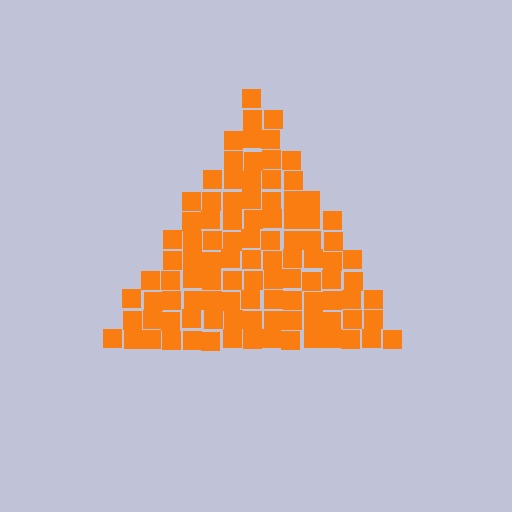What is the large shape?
The large shape is a triangle.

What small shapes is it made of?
It is made of small squares.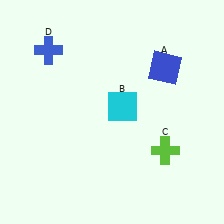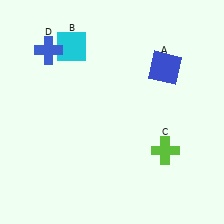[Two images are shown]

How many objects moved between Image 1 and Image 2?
1 object moved between the two images.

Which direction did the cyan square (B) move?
The cyan square (B) moved up.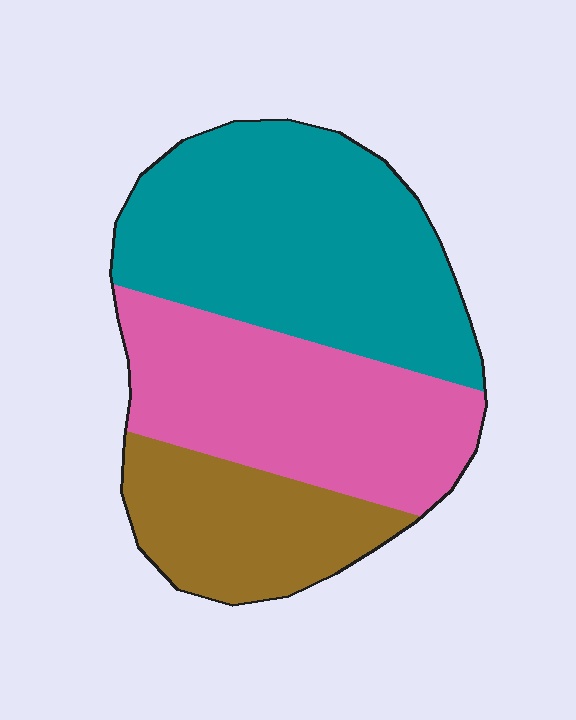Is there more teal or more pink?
Teal.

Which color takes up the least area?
Brown, at roughly 20%.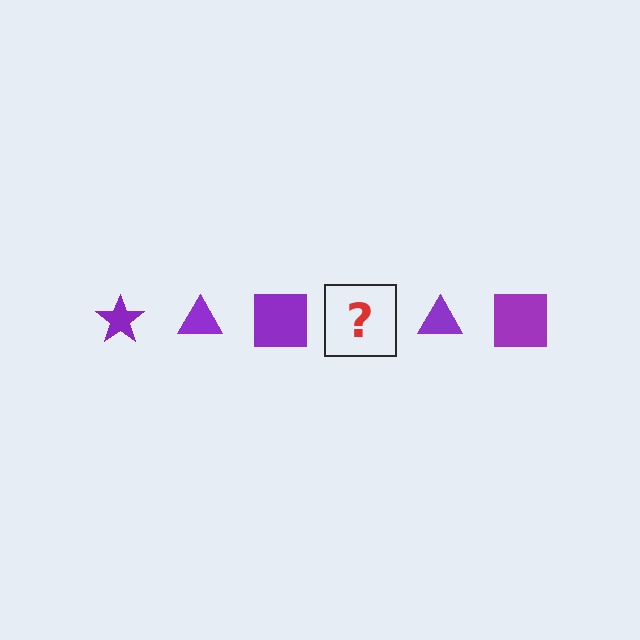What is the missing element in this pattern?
The missing element is a purple star.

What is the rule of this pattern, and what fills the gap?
The rule is that the pattern cycles through star, triangle, square shapes in purple. The gap should be filled with a purple star.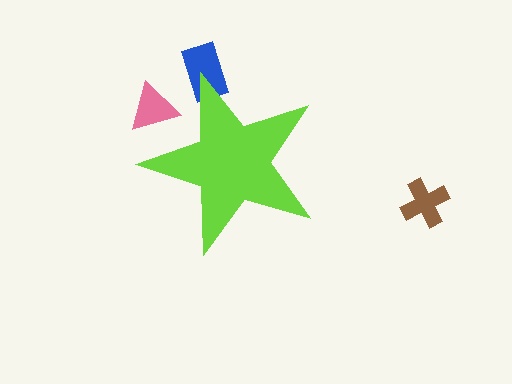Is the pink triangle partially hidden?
Yes, the pink triangle is partially hidden behind the lime star.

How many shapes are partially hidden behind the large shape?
2 shapes are partially hidden.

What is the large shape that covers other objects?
A lime star.